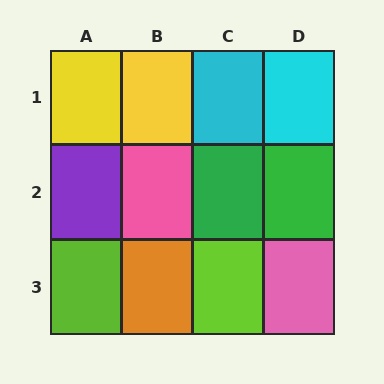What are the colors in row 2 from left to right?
Purple, pink, green, green.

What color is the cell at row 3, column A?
Lime.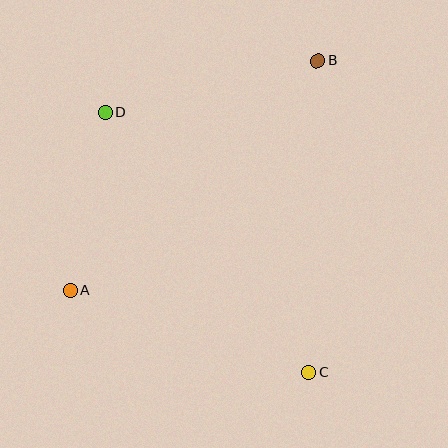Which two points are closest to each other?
Points A and D are closest to each other.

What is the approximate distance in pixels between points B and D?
The distance between B and D is approximately 218 pixels.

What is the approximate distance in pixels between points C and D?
The distance between C and D is approximately 330 pixels.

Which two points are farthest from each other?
Points A and B are farthest from each other.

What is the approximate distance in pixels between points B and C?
The distance between B and C is approximately 312 pixels.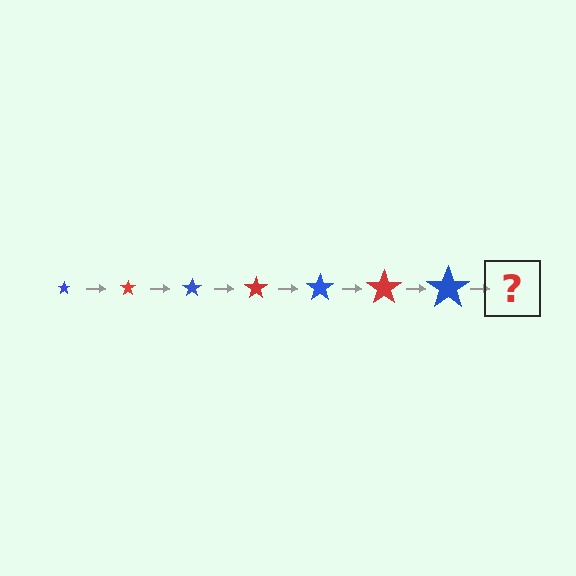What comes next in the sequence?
The next element should be a red star, larger than the previous one.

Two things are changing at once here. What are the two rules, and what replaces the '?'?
The two rules are that the star grows larger each step and the color cycles through blue and red. The '?' should be a red star, larger than the previous one.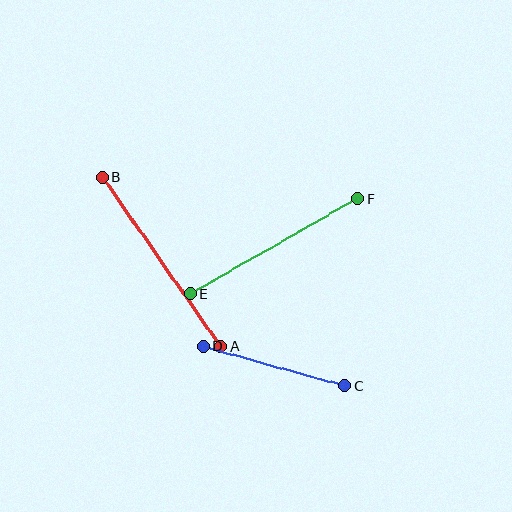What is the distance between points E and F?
The distance is approximately 193 pixels.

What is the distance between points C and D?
The distance is approximately 147 pixels.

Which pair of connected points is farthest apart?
Points A and B are farthest apart.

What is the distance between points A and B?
The distance is approximately 206 pixels.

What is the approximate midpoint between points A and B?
The midpoint is at approximately (162, 262) pixels.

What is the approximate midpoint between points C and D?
The midpoint is at approximately (274, 366) pixels.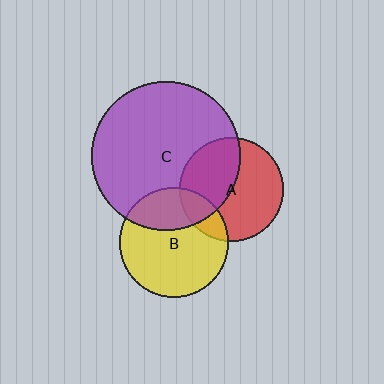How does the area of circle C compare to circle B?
Approximately 1.8 times.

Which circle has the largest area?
Circle C (purple).